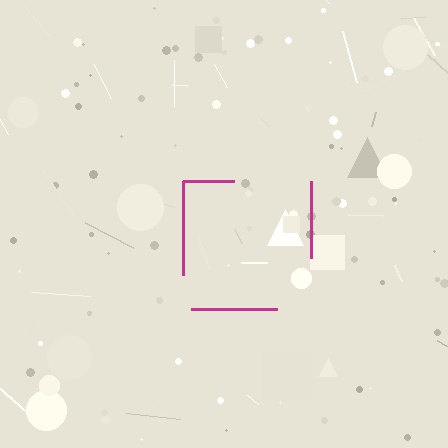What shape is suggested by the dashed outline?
The dashed outline suggests a square.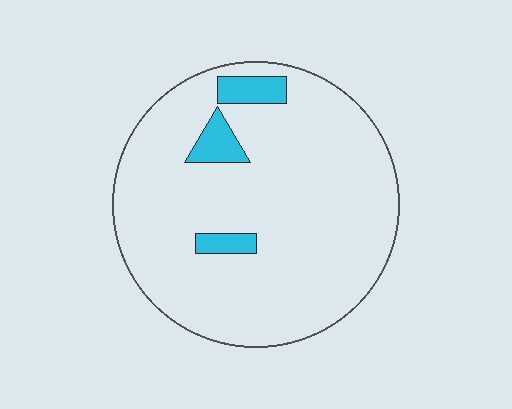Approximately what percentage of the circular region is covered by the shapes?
Approximately 10%.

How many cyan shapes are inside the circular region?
3.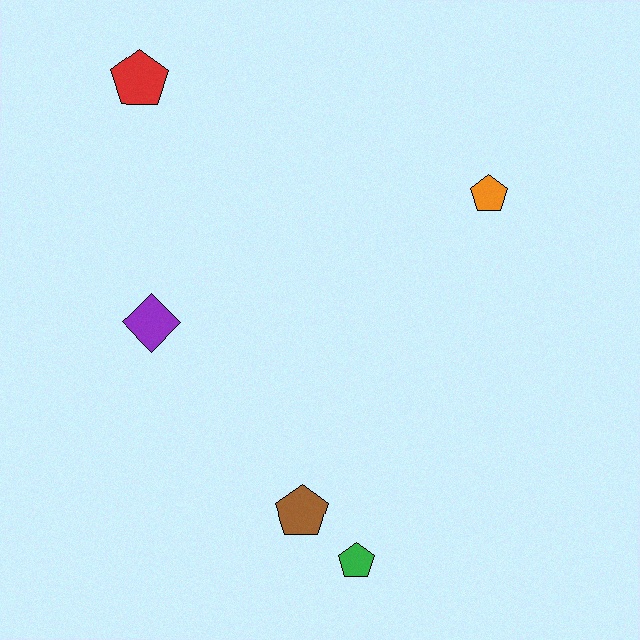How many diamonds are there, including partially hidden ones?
There is 1 diamond.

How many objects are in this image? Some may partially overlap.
There are 5 objects.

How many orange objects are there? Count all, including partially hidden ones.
There is 1 orange object.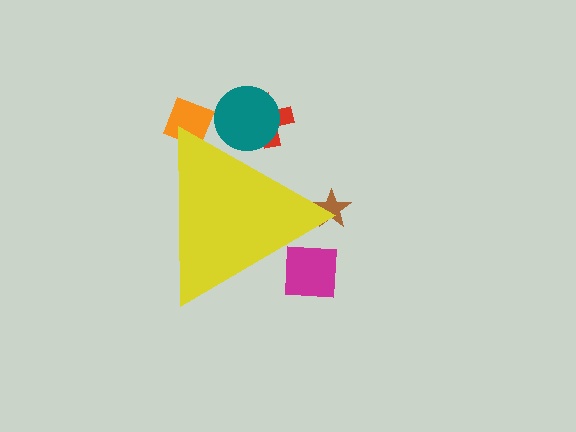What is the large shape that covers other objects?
A yellow triangle.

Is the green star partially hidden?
Yes, the green star is partially hidden behind the yellow triangle.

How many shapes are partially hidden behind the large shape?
6 shapes are partially hidden.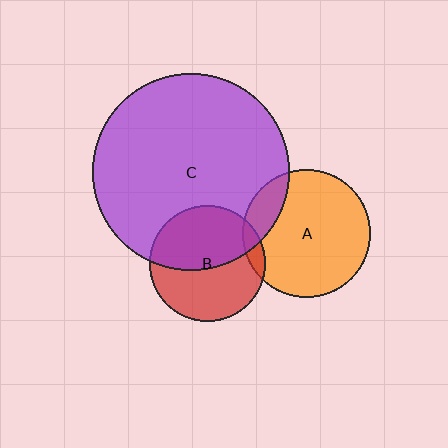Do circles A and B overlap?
Yes.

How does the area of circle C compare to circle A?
Approximately 2.4 times.